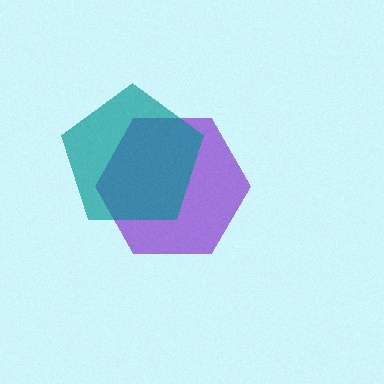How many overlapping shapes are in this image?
There are 2 overlapping shapes in the image.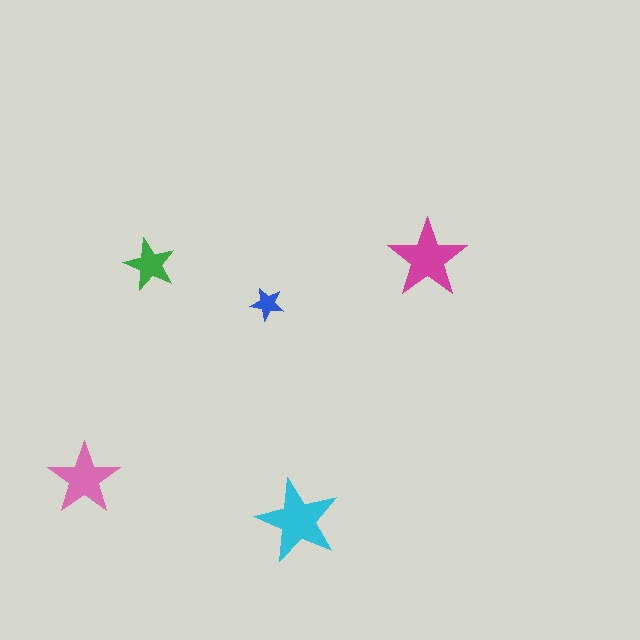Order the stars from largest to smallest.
the cyan one, the magenta one, the pink one, the green one, the blue one.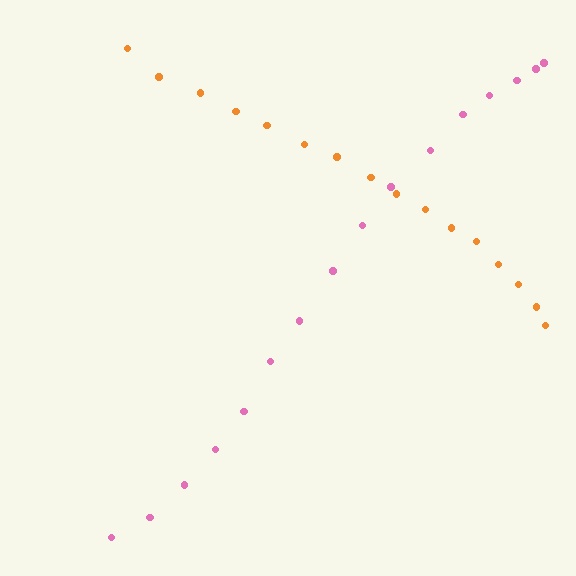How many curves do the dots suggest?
There are 2 distinct paths.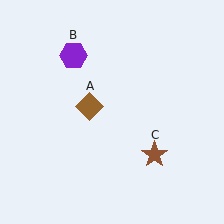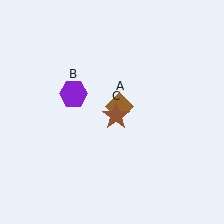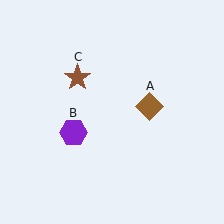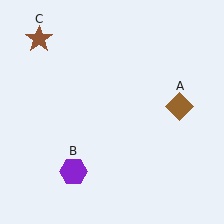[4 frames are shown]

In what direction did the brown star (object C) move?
The brown star (object C) moved up and to the left.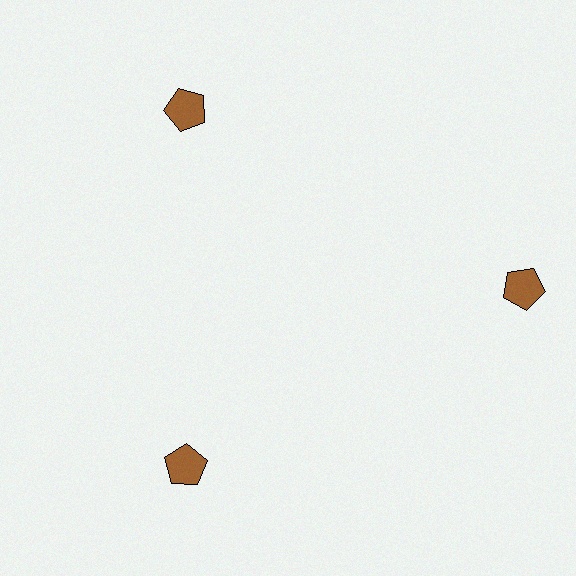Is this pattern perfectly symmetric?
No. The 3 brown pentagons are arranged in a ring, but one element near the 3 o'clock position is pushed outward from the center, breaking the 3-fold rotational symmetry.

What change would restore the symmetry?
The symmetry would be restored by moving it inward, back onto the ring so that all 3 pentagons sit at equal angles and equal distance from the center.